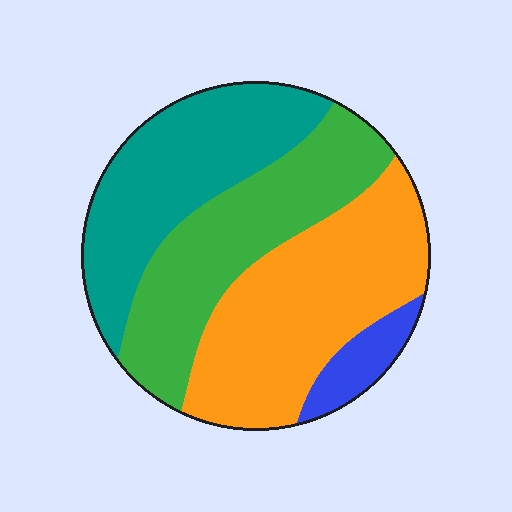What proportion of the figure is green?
Green covers roughly 30% of the figure.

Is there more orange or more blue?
Orange.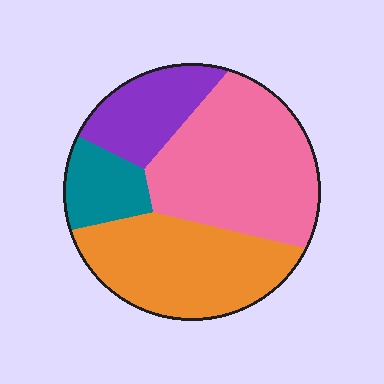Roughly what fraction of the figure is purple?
Purple takes up about one sixth (1/6) of the figure.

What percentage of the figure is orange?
Orange covers 33% of the figure.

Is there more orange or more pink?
Pink.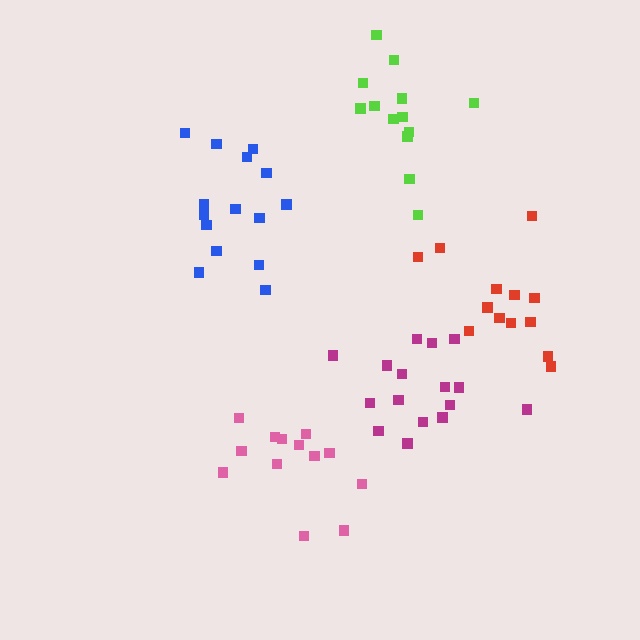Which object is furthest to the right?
The red cluster is rightmost.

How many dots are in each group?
Group 1: 13 dots, Group 2: 13 dots, Group 3: 15 dots, Group 4: 16 dots, Group 5: 13 dots (70 total).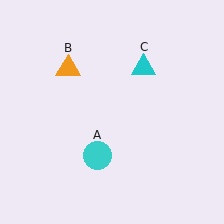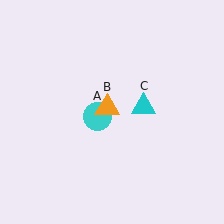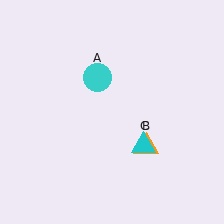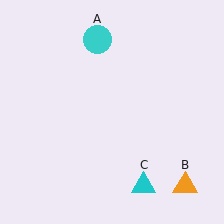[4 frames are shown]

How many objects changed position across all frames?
3 objects changed position: cyan circle (object A), orange triangle (object B), cyan triangle (object C).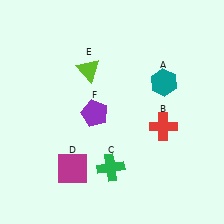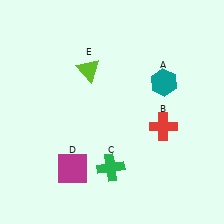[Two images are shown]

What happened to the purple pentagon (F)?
The purple pentagon (F) was removed in Image 2. It was in the bottom-left area of Image 1.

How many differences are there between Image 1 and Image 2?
There is 1 difference between the two images.